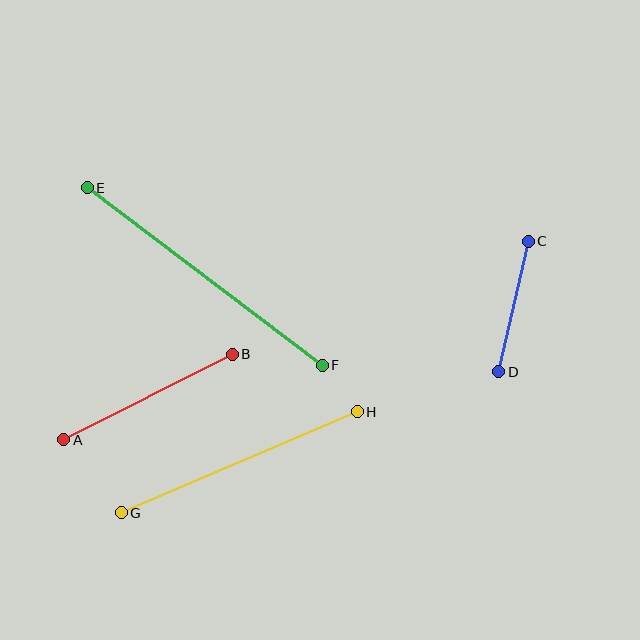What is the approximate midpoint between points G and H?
The midpoint is at approximately (239, 462) pixels.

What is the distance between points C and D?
The distance is approximately 134 pixels.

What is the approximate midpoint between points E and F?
The midpoint is at approximately (205, 276) pixels.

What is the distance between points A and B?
The distance is approximately 189 pixels.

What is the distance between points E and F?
The distance is approximately 294 pixels.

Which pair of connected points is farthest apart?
Points E and F are farthest apart.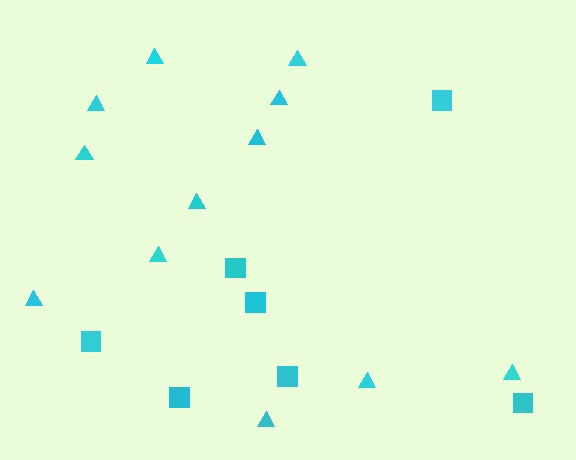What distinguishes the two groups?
There are 2 groups: one group of squares (7) and one group of triangles (12).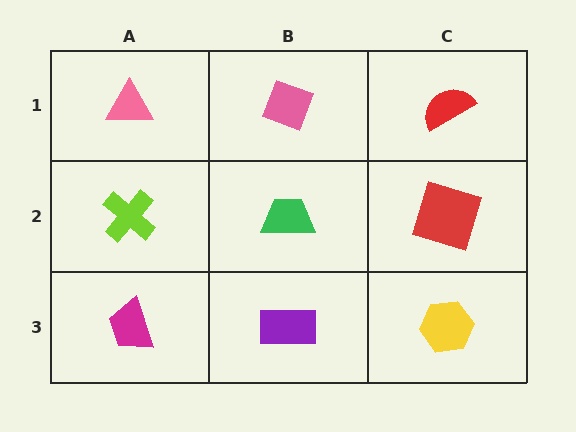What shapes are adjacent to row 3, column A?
A lime cross (row 2, column A), a purple rectangle (row 3, column B).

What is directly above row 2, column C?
A red semicircle.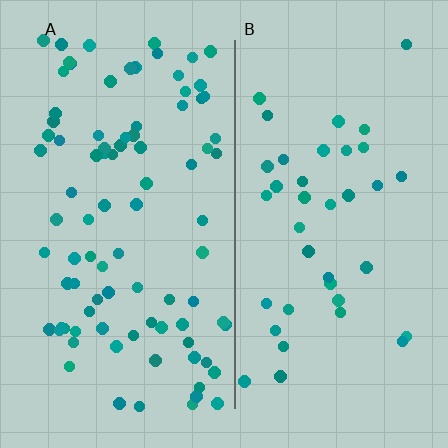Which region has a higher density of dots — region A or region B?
A (the left).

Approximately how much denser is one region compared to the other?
Approximately 2.3× — region A over region B.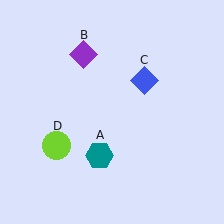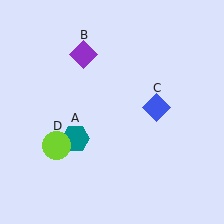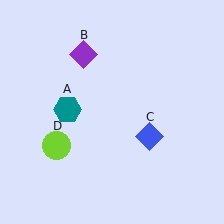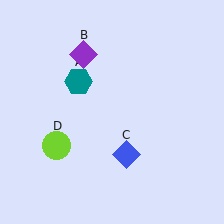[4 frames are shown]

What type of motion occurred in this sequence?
The teal hexagon (object A), blue diamond (object C) rotated clockwise around the center of the scene.